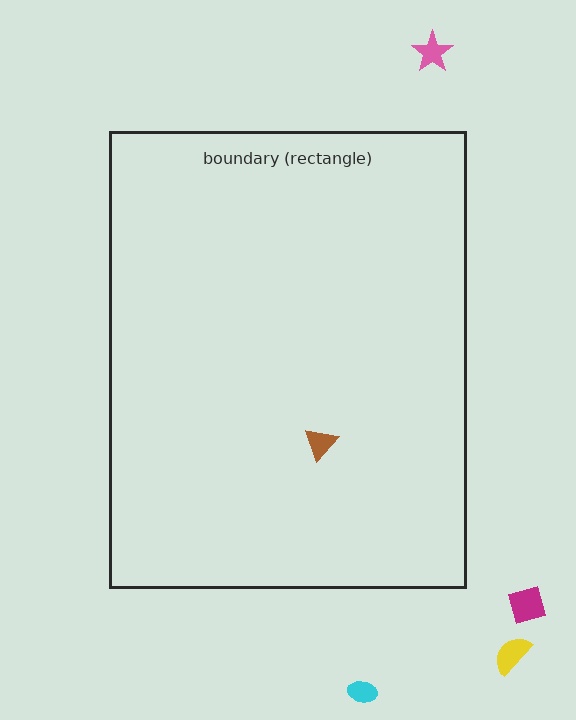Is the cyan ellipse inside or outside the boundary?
Outside.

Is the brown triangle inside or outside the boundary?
Inside.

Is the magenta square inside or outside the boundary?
Outside.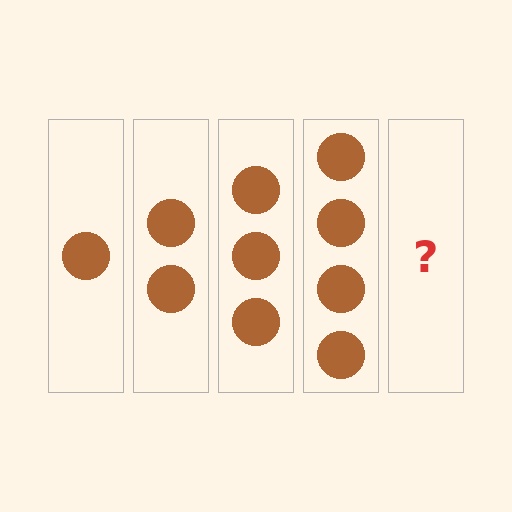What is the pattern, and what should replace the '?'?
The pattern is that each step adds one more circle. The '?' should be 5 circles.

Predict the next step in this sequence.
The next step is 5 circles.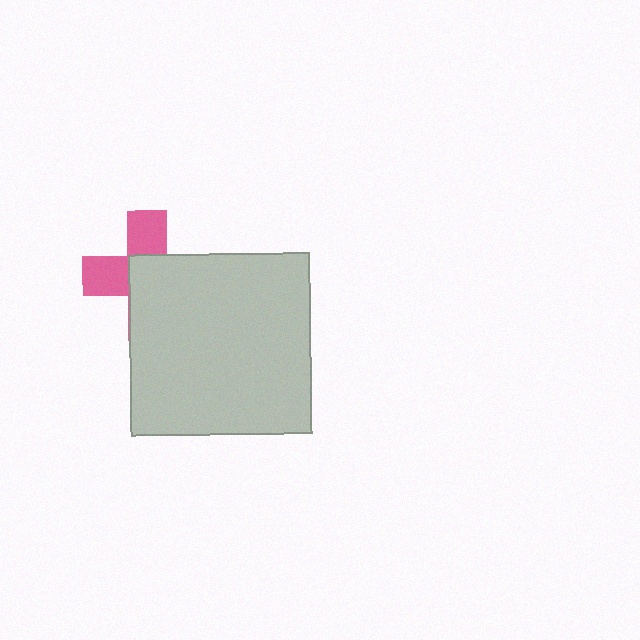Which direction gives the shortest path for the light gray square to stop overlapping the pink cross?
Moving toward the lower-right gives the shortest separation.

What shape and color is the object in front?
The object in front is a light gray square.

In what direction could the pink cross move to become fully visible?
The pink cross could move toward the upper-left. That would shift it out from behind the light gray square entirely.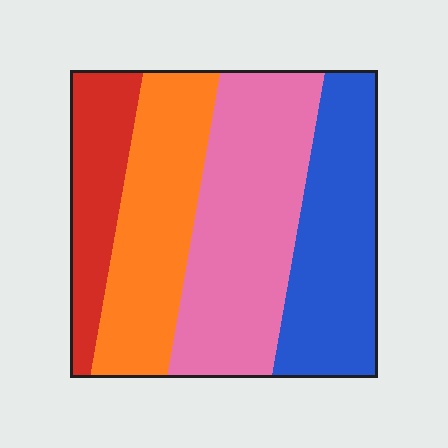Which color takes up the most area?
Pink, at roughly 35%.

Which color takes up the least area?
Red, at roughly 15%.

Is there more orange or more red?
Orange.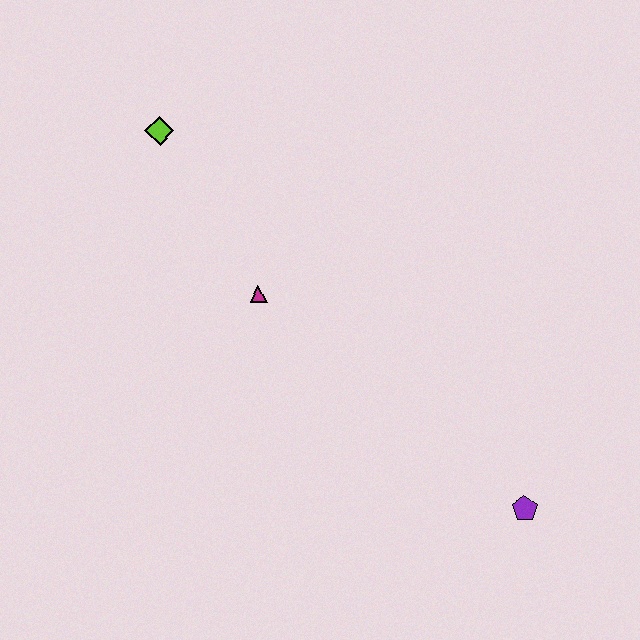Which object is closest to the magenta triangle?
The lime diamond is closest to the magenta triangle.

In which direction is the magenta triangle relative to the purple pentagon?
The magenta triangle is to the left of the purple pentagon.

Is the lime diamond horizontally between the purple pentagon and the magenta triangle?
No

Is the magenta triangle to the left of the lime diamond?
No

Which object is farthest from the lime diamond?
The purple pentagon is farthest from the lime diamond.